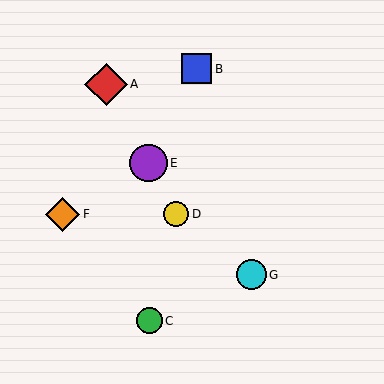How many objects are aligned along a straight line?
3 objects (A, D, E) are aligned along a straight line.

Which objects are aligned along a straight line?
Objects A, D, E are aligned along a straight line.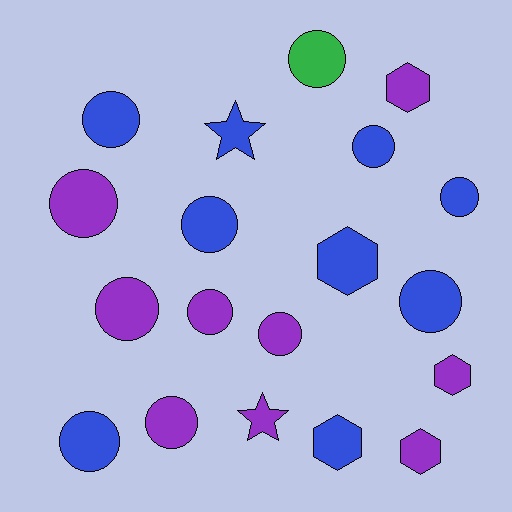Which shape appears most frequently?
Circle, with 12 objects.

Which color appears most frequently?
Blue, with 9 objects.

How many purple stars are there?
There is 1 purple star.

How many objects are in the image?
There are 19 objects.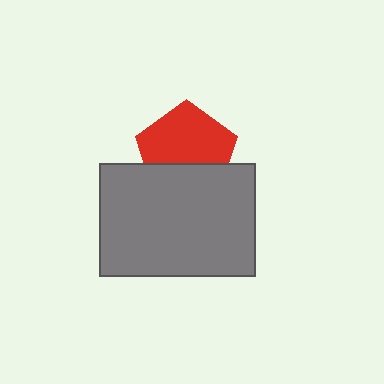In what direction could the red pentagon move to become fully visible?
The red pentagon could move up. That would shift it out from behind the gray rectangle entirely.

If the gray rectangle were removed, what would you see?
You would see the complete red pentagon.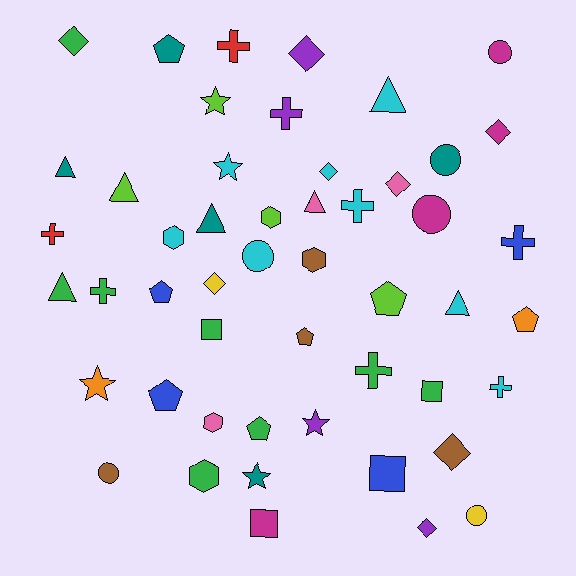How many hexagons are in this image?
There are 5 hexagons.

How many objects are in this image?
There are 50 objects.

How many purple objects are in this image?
There are 4 purple objects.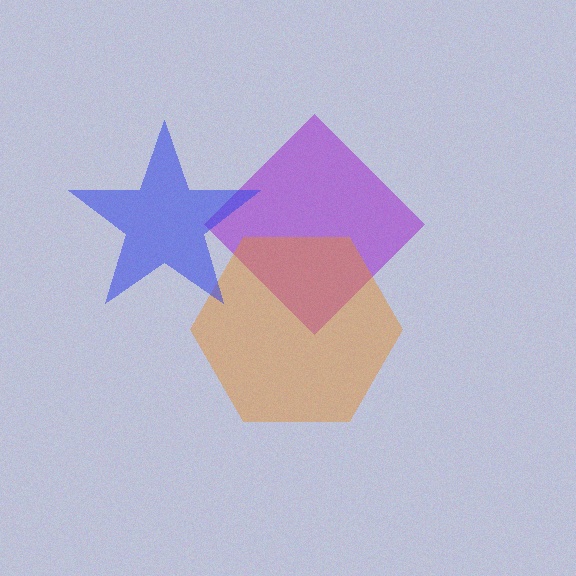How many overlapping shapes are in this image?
There are 3 overlapping shapes in the image.